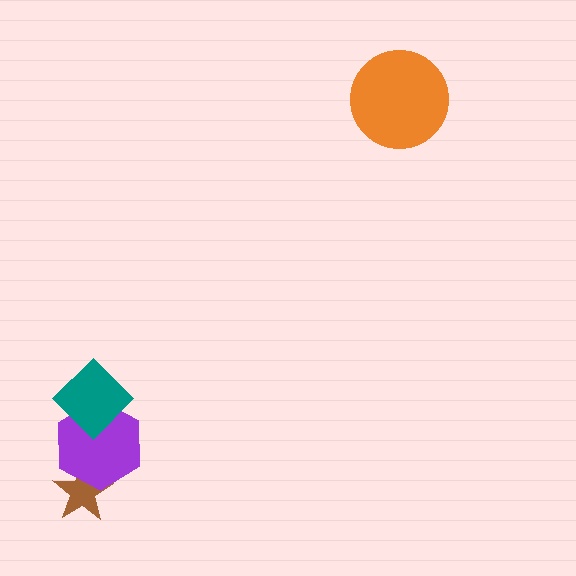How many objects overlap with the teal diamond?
1 object overlaps with the teal diamond.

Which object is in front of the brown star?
The purple hexagon is in front of the brown star.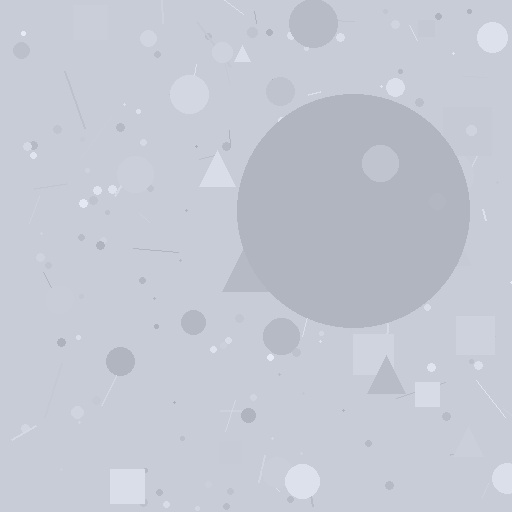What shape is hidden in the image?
A circle is hidden in the image.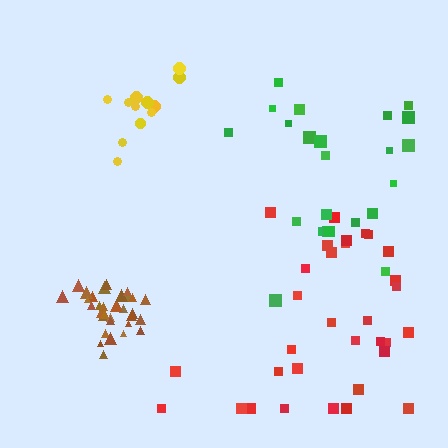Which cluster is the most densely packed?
Brown.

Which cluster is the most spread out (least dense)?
Red.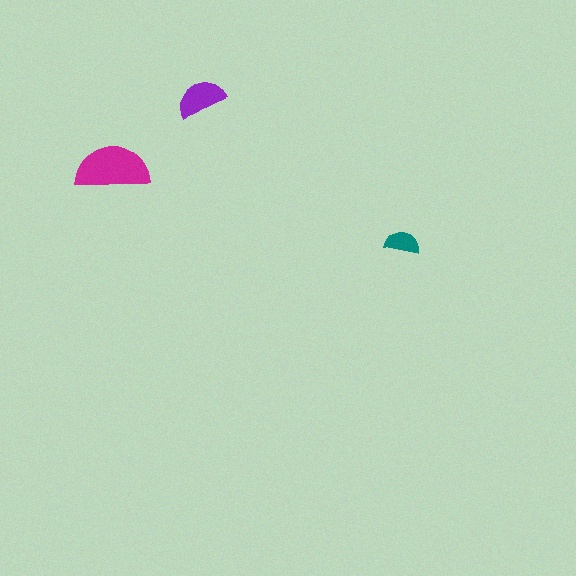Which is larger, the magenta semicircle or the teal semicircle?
The magenta one.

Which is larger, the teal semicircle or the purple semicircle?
The purple one.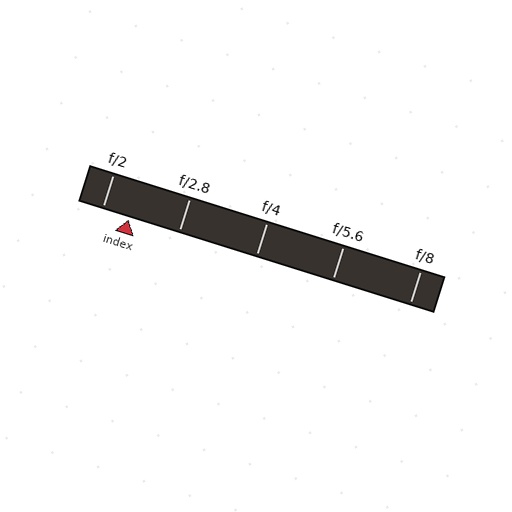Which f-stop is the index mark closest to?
The index mark is closest to f/2.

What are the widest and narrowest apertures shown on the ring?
The widest aperture shown is f/2 and the narrowest is f/8.